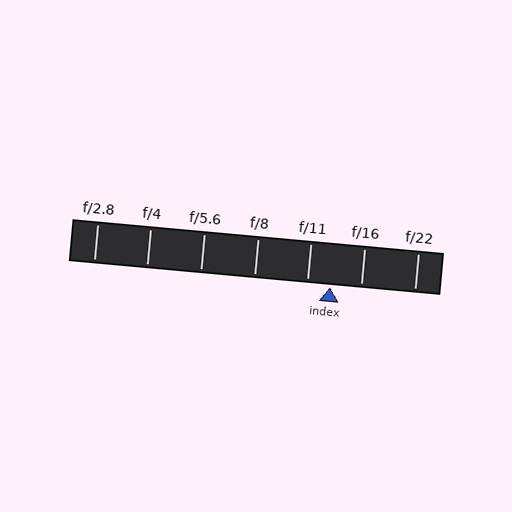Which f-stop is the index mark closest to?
The index mark is closest to f/11.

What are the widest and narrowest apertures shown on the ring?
The widest aperture shown is f/2.8 and the narrowest is f/22.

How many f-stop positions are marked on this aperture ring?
There are 7 f-stop positions marked.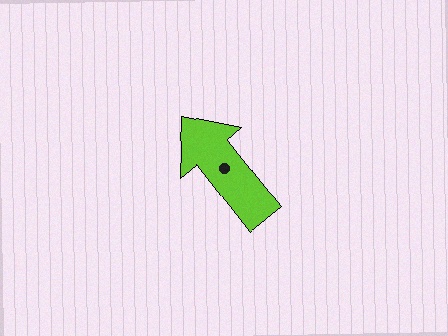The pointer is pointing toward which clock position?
Roughly 11 o'clock.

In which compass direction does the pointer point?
Northwest.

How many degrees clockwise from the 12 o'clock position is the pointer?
Approximately 322 degrees.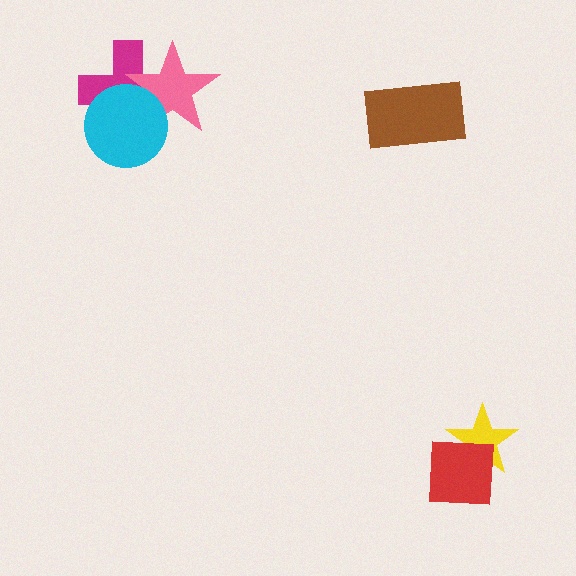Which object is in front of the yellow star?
The red square is in front of the yellow star.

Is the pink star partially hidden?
Yes, it is partially covered by another shape.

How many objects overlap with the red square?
1 object overlaps with the red square.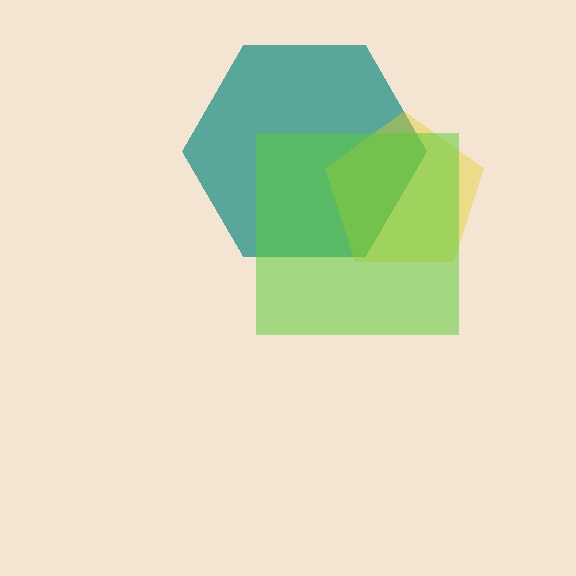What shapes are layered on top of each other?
The layered shapes are: a teal hexagon, a yellow pentagon, a lime square.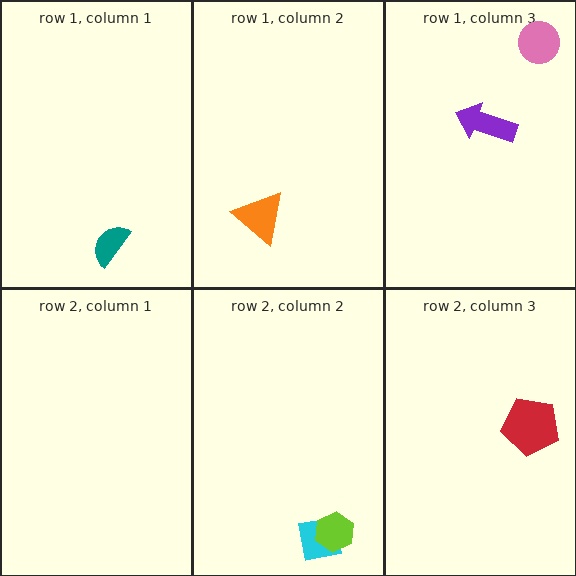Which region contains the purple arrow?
The row 1, column 3 region.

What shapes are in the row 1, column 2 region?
The orange triangle.